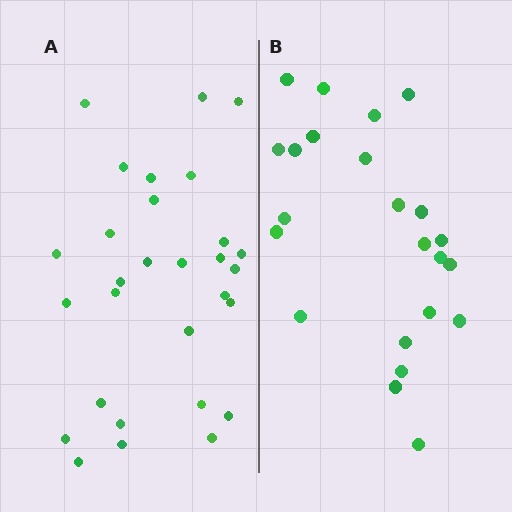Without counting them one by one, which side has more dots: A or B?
Region A (the left region) has more dots.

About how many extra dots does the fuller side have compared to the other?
Region A has about 6 more dots than region B.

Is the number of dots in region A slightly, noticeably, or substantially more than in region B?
Region A has noticeably more, but not dramatically so. The ratio is roughly 1.3 to 1.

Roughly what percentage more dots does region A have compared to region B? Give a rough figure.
About 25% more.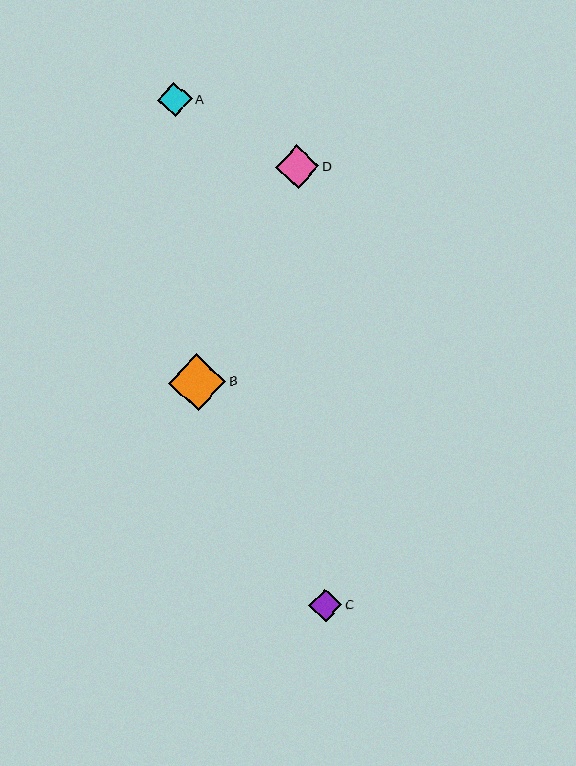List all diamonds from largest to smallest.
From largest to smallest: B, D, A, C.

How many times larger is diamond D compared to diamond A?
Diamond D is approximately 1.3 times the size of diamond A.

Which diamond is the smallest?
Diamond C is the smallest with a size of approximately 33 pixels.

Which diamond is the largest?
Diamond B is the largest with a size of approximately 57 pixels.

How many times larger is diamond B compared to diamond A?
Diamond B is approximately 1.7 times the size of diamond A.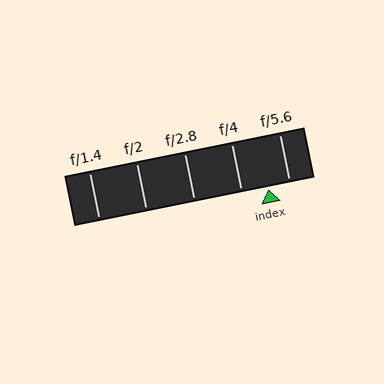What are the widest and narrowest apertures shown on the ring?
The widest aperture shown is f/1.4 and the narrowest is f/5.6.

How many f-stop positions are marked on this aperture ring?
There are 5 f-stop positions marked.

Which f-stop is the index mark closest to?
The index mark is closest to f/5.6.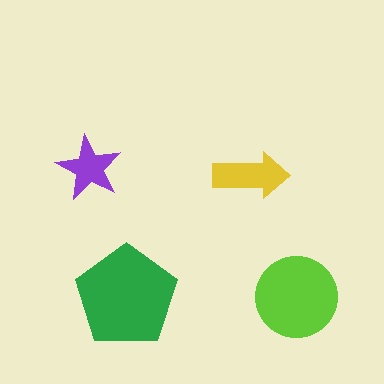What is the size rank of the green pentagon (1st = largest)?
1st.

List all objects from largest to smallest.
The green pentagon, the lime circle, the yellow arrow, the purple star.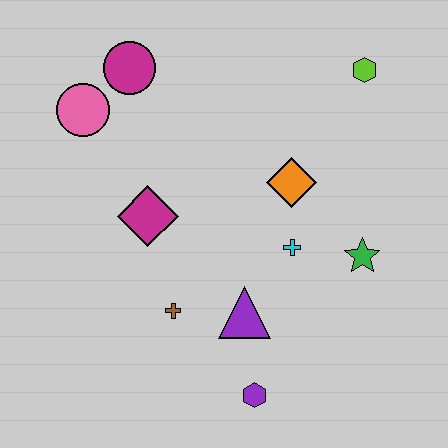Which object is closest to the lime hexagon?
The orange diamond is closest to the lime hexagon.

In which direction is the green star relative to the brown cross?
The green star is to the right of the brown cross.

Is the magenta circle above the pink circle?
Yes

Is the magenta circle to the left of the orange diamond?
Yes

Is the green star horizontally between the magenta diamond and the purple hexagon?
No